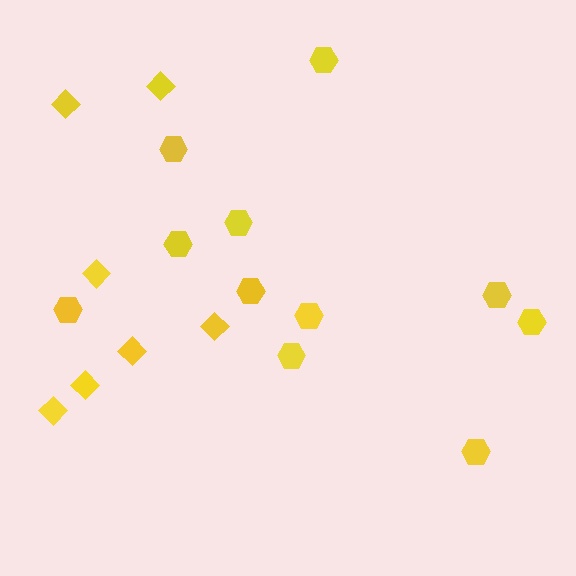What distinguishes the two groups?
There are 2 groups: one group of diamonds (7) and one group of hexagons (11).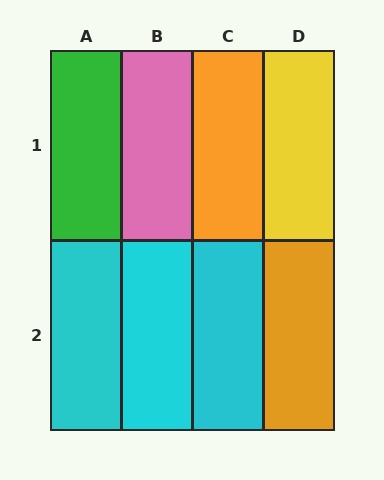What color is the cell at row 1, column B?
Pink.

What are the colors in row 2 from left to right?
Cyan, cyan, cyan, orange.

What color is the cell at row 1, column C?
Orange.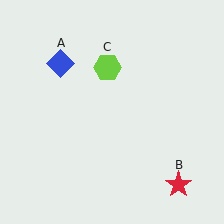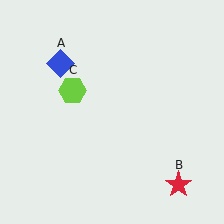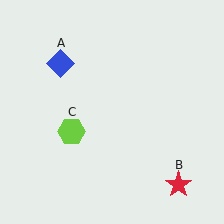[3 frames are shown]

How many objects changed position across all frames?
1 object changed position: lime hexagon (object C).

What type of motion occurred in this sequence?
The lime hexagon (object C) rotated counterclockwise around the center of the scene.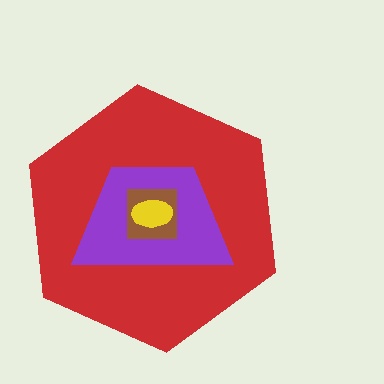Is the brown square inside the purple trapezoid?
Yes.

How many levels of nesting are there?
4.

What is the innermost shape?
The yellow ellipse.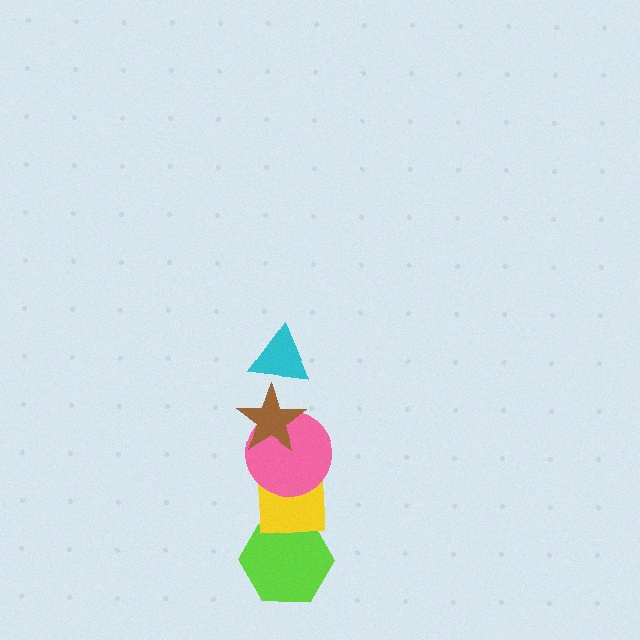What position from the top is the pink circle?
The pink circle is 3rd from the top.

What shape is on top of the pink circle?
The brown star is on top of the pink circle.